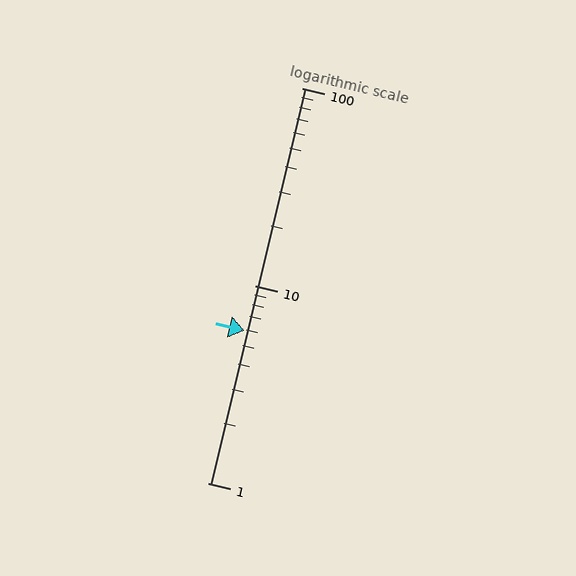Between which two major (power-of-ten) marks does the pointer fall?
The pointer is between 1 and 10.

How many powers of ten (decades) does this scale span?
The scale spans 2 decades, from 1 to 100.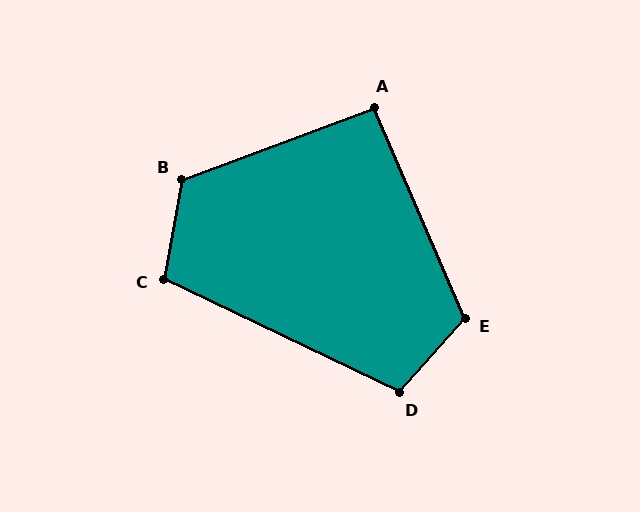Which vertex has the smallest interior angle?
A, at approximately 93 degrees.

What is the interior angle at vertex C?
Approximately 105 degrees (obtuse).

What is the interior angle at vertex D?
Approximately 106 degrees (obtuse).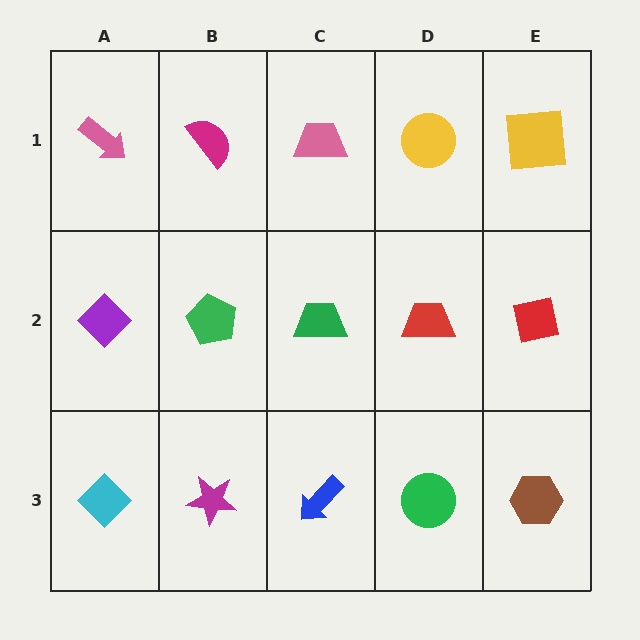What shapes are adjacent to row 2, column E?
A yellow square (row 1, column E), a brown hexagon (row 3, column E), a red trapezoid (row 2, column D).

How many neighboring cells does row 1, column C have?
3.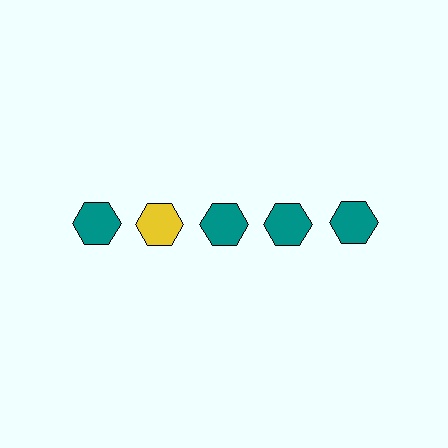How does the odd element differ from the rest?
It has a different color: yellow instead of teal.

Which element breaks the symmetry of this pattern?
The yellow hexagon in the top row, second from left column breaks the symmetry. All other shapes are teal hexagons.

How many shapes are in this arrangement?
There are 5 shapes arranged in a grid pattern.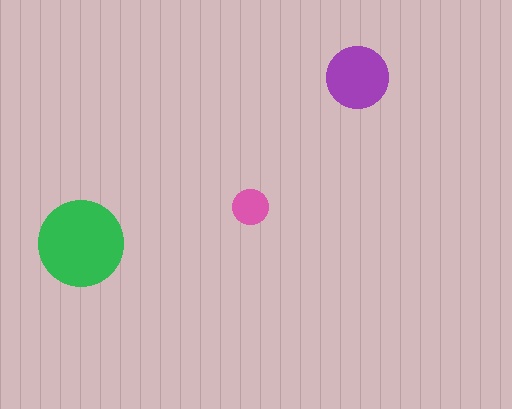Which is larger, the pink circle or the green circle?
The green one.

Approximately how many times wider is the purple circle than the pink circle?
About 1.5 times wider.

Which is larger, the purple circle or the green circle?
The green one.